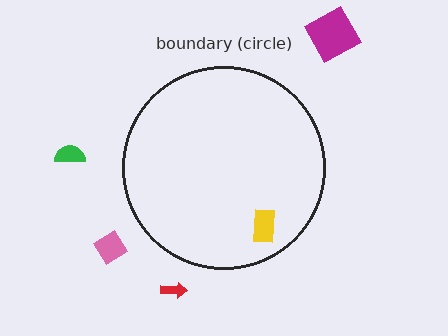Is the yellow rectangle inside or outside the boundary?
Inside.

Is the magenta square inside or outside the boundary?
Outside.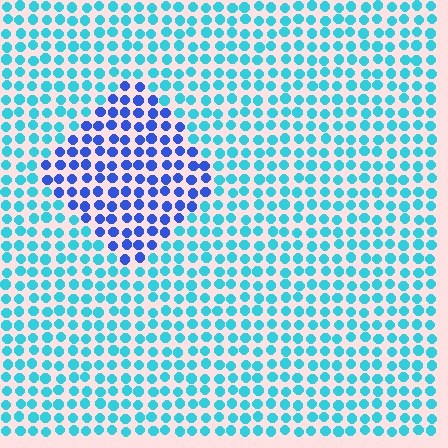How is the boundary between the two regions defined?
The boundary is defined purely by a slight shift in hue (about 43 degrees). Spacing, size, and orientation are identical on both sides.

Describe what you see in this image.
The image is filled with small cyan elements in a uniform arrangement. A diamond-shaped region is visible where the elements are tinted to a slightly different hue, forming a subtle color boundary.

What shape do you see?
I see a diamond.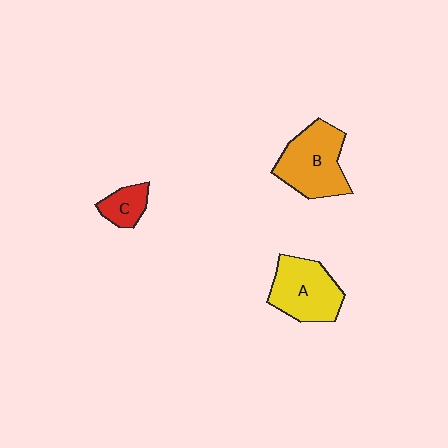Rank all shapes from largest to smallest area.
From largest to smallest: B (orange), A (yellow), C (red).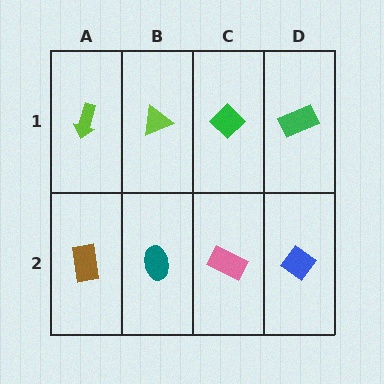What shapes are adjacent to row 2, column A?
A lime arrow (row 1, column A), a teal ellipse (row 2, column B).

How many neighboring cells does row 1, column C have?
3.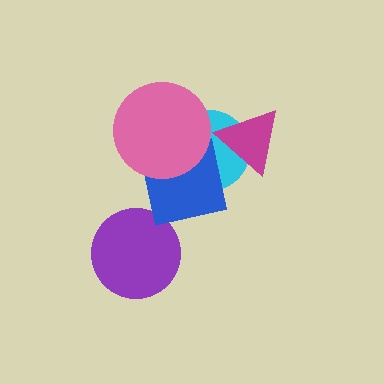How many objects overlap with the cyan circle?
3 objects overlap with the cyan circle.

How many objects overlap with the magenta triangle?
1 object overlaps with the magenta triangle.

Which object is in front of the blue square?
The pink circle is in front of the blue square.